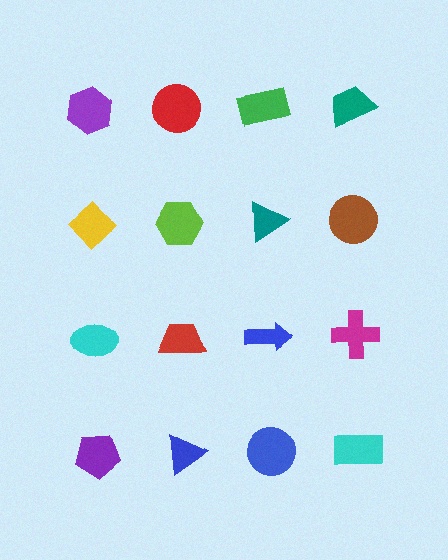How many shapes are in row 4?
4 shapes.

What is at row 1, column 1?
A purple hexagon.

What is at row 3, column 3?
A blue arrow.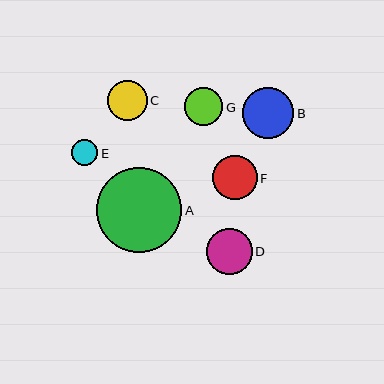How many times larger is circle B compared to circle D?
Circle B is approximately 1.1 times the size of circle D.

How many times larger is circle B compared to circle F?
Circle B is approximately 1.1 times the size of circle F.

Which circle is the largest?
Circle A is the largest with a size of approximately 85 pixels.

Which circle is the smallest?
Circle E is the smallest with a size of approximately 26 pixels.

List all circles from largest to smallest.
From largest to smallest: A, B, D, F, C, G, E.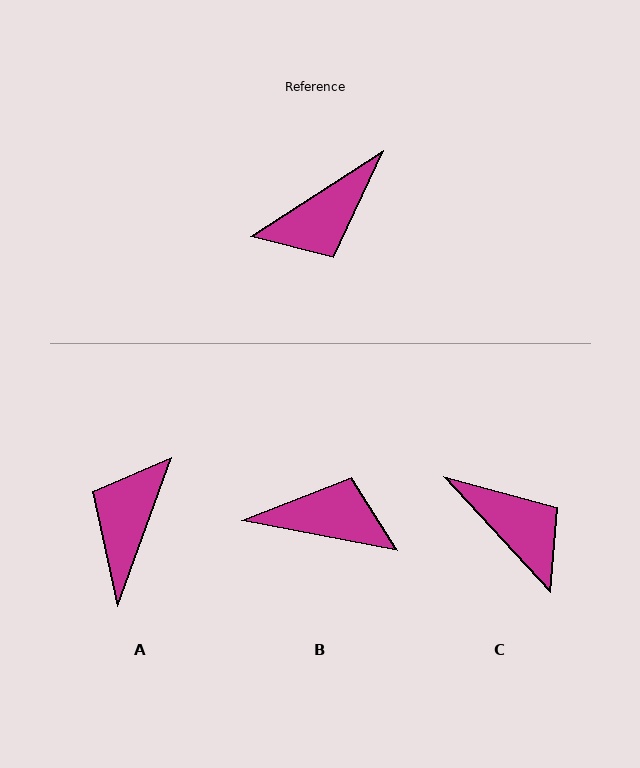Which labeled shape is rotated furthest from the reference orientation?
A, about 142 degrees away.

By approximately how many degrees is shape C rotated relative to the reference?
Approximately 100 degrees counter-clockwise.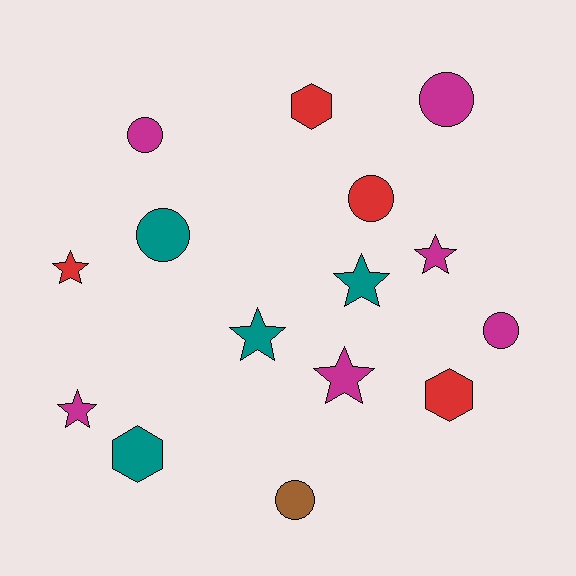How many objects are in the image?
There are 15 objects.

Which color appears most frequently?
Magenta, with 6 objects.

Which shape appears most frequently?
Circle, with 6 objects.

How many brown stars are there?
There are no brown stars.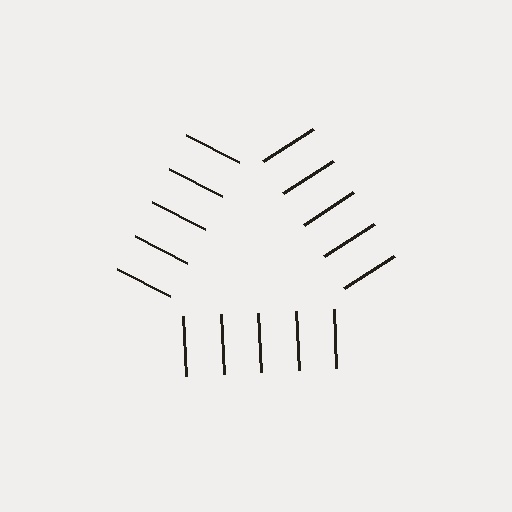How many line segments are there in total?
15 — 5 along each of the 3 edges.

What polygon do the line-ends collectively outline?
An illusory triangle — the line segments terminate on its edges but no continuous stroke is drawn.